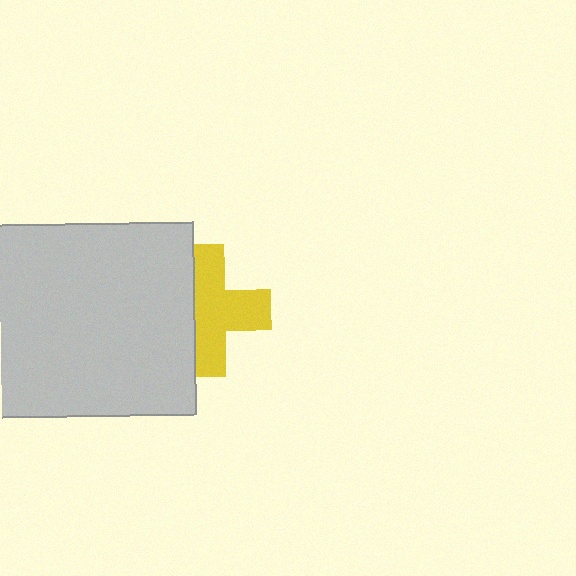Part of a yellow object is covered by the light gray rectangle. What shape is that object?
It is a cross.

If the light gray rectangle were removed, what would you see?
You would see the complete yellow cross.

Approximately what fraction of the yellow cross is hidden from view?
Roughly 37% of the yellow cross is hidden behind the light gray rectangle.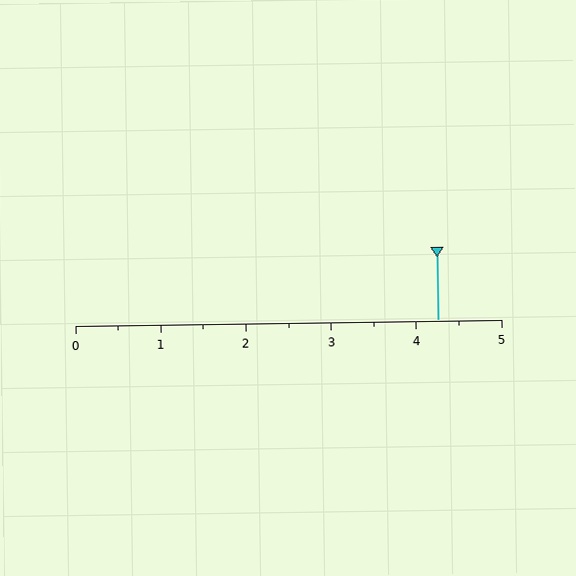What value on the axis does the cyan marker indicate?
The marker indicates approximately 4.2.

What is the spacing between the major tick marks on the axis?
The major ticks are spaced 1 apart.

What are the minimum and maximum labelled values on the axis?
The axis runs from 0 to 5.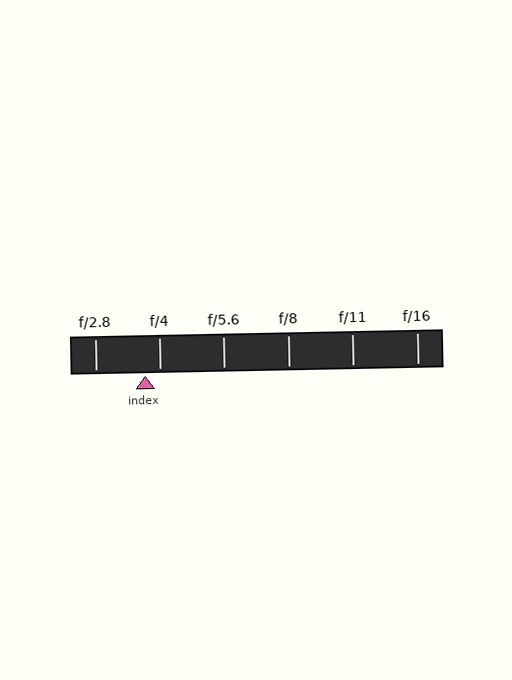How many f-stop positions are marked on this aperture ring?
There are 6 f-stop positions marked.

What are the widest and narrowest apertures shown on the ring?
The widest aperture shown is f/2.8 and the narrowest is f/16.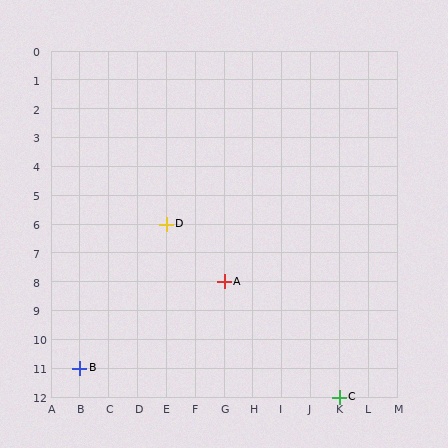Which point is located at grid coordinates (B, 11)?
Point B is at (B, 11).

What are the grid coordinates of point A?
Point A is at grid coordinates (G, 8).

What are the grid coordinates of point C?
Point C is at grid coordinates (K, 12).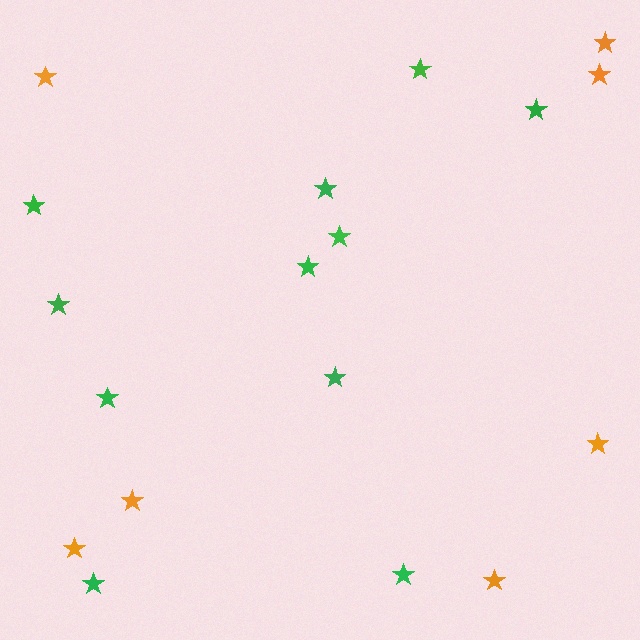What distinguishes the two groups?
There are 2 groups: one group of green stars (11) and one group of orange stars (7).